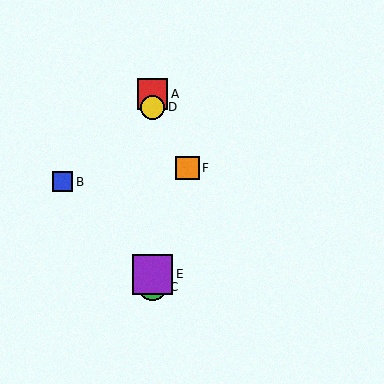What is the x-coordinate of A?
Object A is at x≈153.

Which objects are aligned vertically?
Objects A, C, D, E are aligned vertically.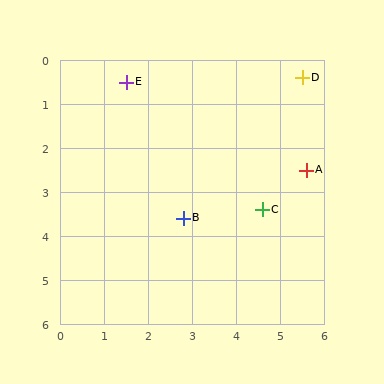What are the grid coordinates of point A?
Point A is at approximately (5.6, 2.5).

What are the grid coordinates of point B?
Point B is at approximately (2.8, 3.6).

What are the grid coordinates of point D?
Point D is at approximately (5.5, 0.4).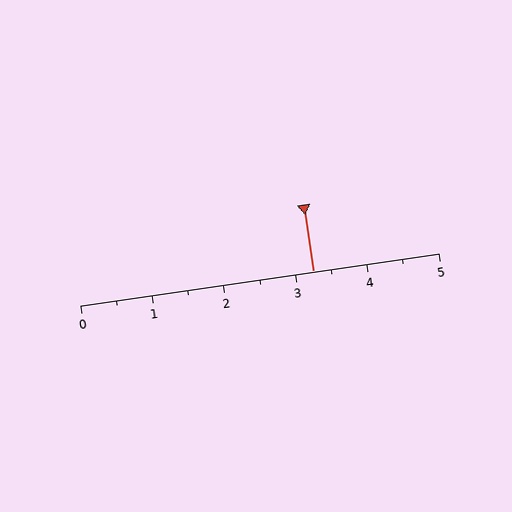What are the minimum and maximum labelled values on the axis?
The axis runs from 0 to 5.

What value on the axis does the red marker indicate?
The marker indicates approximately 3.2.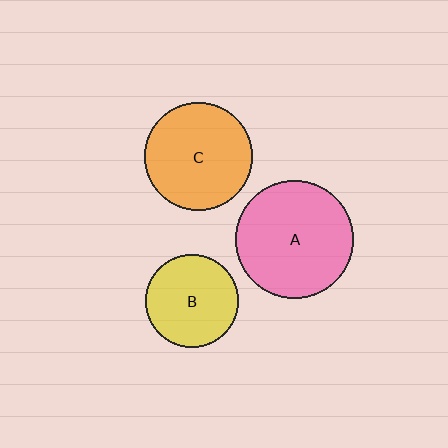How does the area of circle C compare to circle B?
Approximately 1.3 times.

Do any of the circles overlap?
No, none of the circles overlap.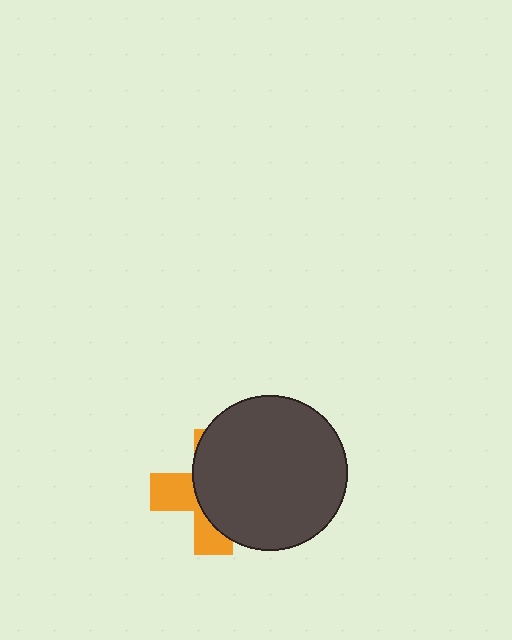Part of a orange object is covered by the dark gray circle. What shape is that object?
It is a cross.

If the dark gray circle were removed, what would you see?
You would see the complete orange cross.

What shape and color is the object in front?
The object in front is a dark gray circle.